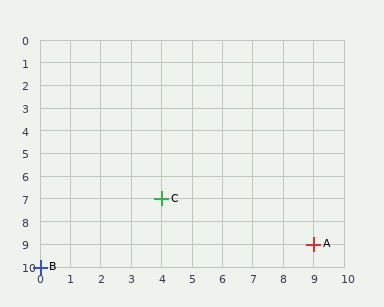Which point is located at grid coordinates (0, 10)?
Point B is at (0, 10).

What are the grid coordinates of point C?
Point C is at grid coordinates (4, 7).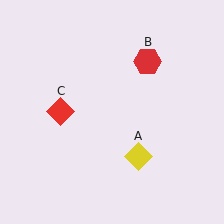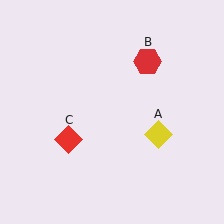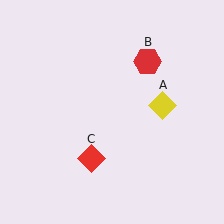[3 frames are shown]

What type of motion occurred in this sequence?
The yellow diamond (object A), red diamond (object C) rotated counterclockwise around the center of the scene.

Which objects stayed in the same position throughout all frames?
Red hexagon (object B) remained stationary.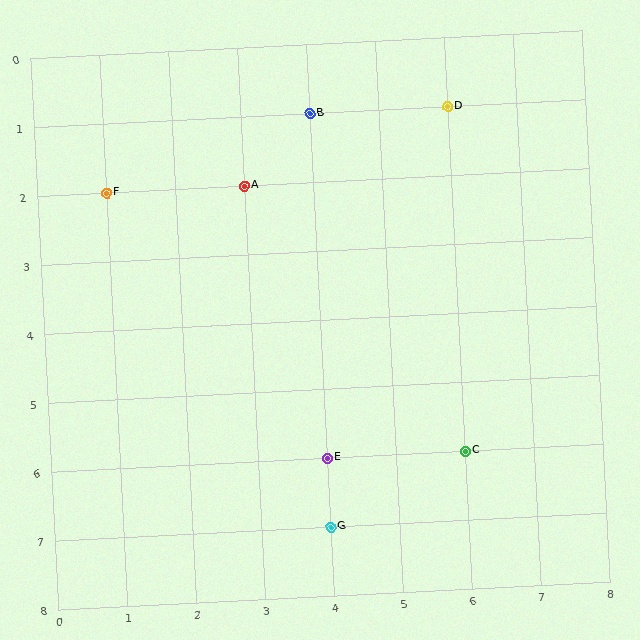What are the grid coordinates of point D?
Point D is at grid coordinates (6, 1).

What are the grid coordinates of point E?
Point E is at grid coordinates (4, 6).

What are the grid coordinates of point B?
Point B is at grid coordinates (4, 1).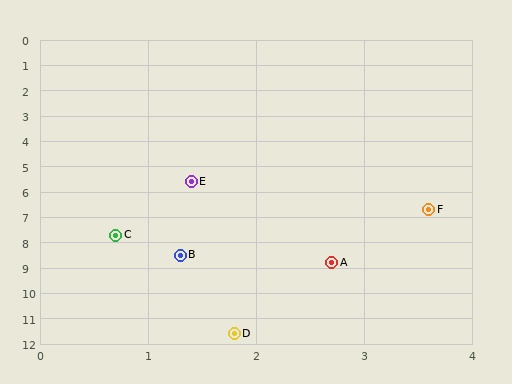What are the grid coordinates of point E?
Point E is at approximately (1.4, 5.6).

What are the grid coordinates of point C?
Point C is at approximately (0.7, 7.7).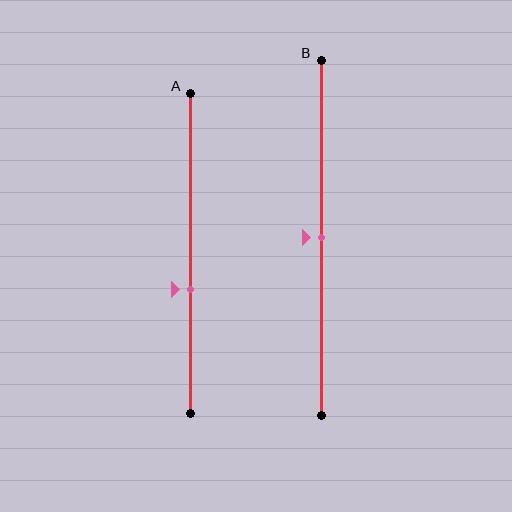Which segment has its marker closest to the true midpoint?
Segment B has its marker closest to the true midpoint.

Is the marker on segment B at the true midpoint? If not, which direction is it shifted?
Yes, the marker on segment B is at the true midpoint.